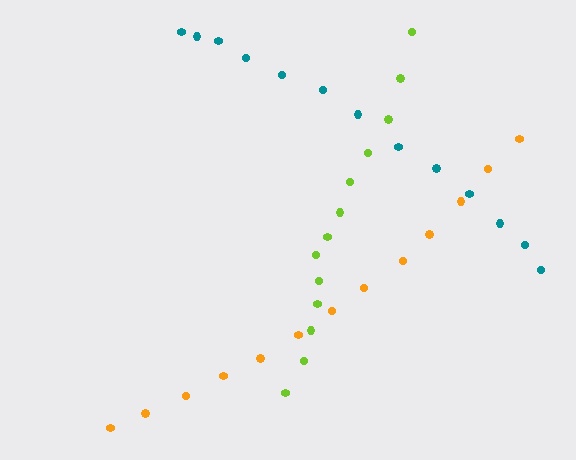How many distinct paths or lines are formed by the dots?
There are 3 distinct paths.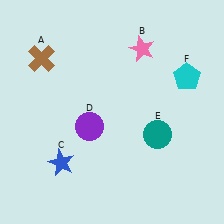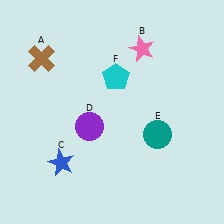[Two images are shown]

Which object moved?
The cyan pentagon (F) moved left.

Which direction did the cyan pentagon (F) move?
The cyan pentagon (F) moved left.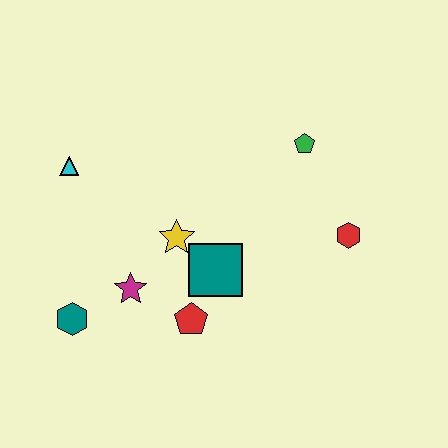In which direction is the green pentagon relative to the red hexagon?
The green pentagon is above the red hexagon.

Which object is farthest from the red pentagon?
The green pentagon is farthest from the red pentagon.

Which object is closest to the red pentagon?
The teal square is closest to the red pentagon.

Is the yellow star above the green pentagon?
No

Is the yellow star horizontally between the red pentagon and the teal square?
No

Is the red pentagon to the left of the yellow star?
No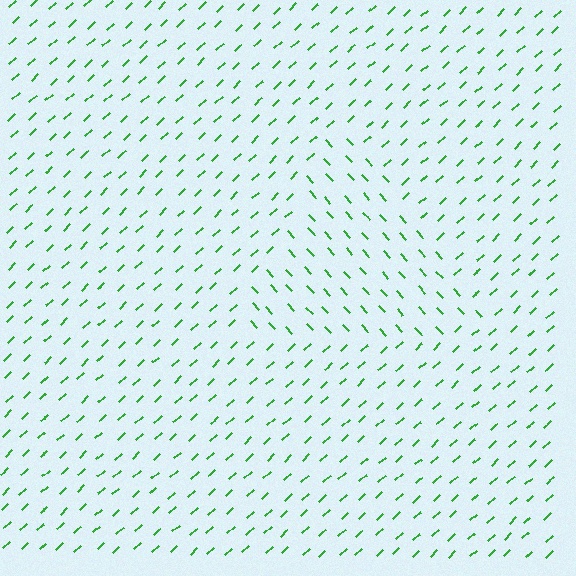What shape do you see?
I see a triangle.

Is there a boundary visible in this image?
Yes, there is a texture boundary formed by a change in line orientation.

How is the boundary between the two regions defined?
The boundary is defined purely by a change in line orientation (approximately 89 degrees difference). All lines are the same color and thickness.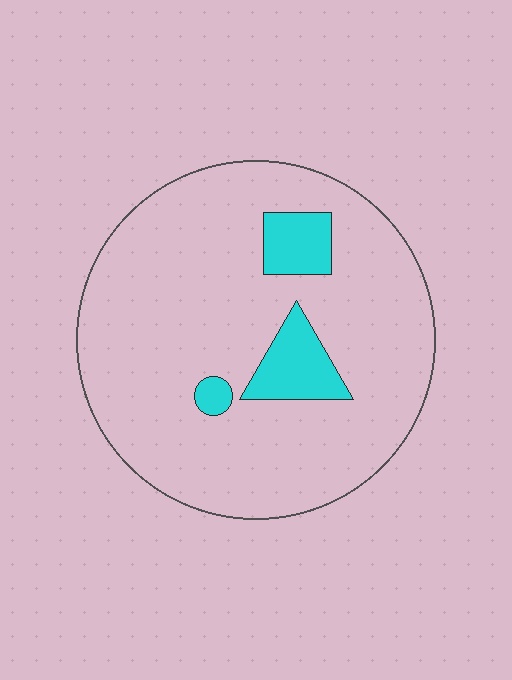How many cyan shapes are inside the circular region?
3.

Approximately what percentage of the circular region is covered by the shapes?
Approximately 10%.